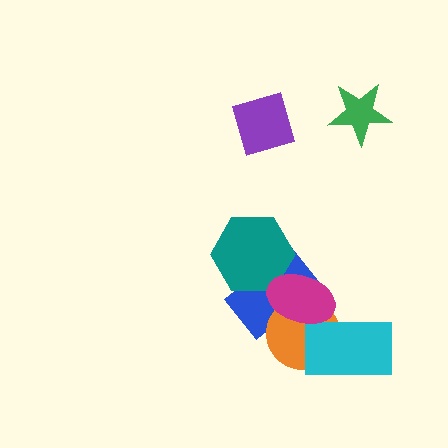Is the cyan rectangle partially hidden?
Yes, it is partially covered by another shape.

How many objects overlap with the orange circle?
3 objects overlap with the orange circle.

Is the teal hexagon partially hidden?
Yes, it is partially covered by another shape.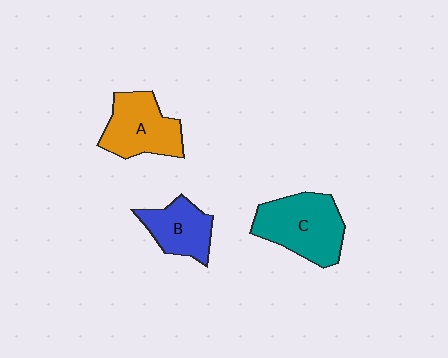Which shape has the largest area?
Shape C (teal).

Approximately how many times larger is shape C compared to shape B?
Approximately 1.5 times.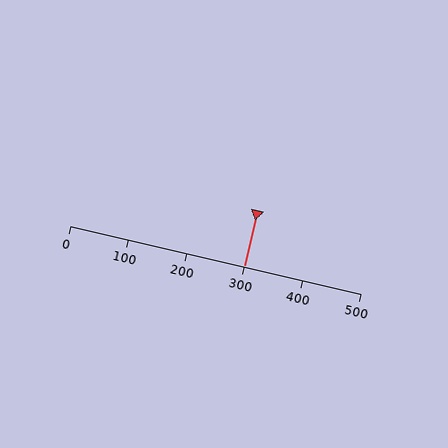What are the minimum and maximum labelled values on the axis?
The axis runs from 0 to 500.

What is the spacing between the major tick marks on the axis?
The major ticks are spaced 100 apart.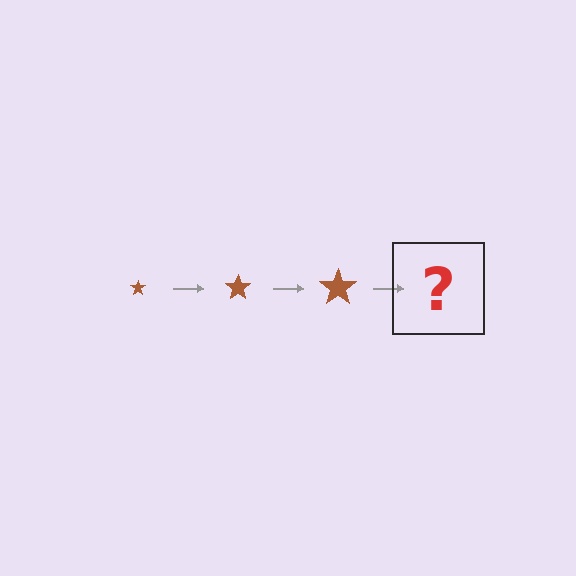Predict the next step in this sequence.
The next step is a brown star, larger than the previous one.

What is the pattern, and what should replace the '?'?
The pattern is that the star gets progressively larger each step. The '?' should be a brown star, larger than the previous one.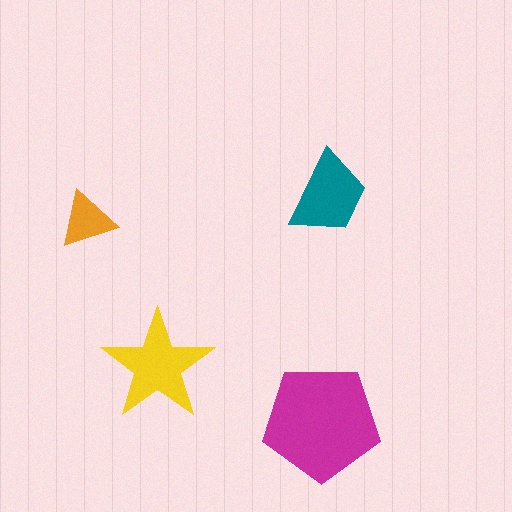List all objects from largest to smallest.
The magenta pentagon, the yellow star, the teal trapezoid, the orange triangle.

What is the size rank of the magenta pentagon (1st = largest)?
1st.